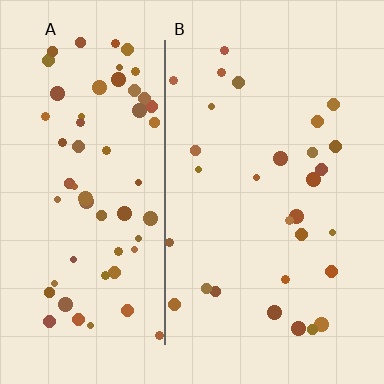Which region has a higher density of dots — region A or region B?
A (the left).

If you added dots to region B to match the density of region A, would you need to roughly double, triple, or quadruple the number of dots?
Approximately double.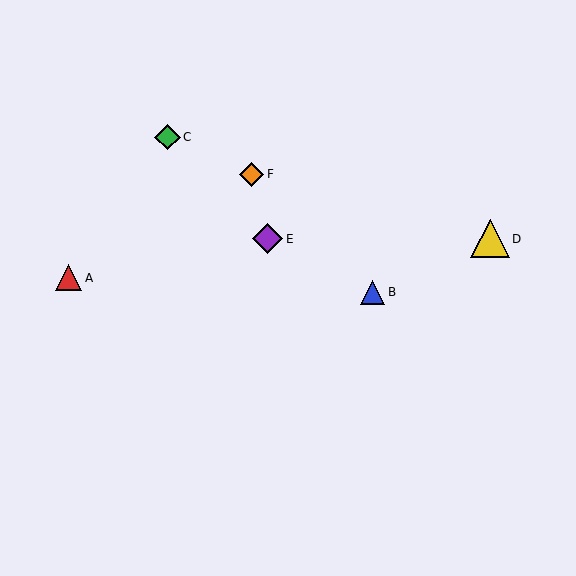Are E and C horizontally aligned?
No, E is at y≈239 and C is at y≈137.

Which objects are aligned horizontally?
Objects D, E are aligned horizontally.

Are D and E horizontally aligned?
Yes, both are at y≈239.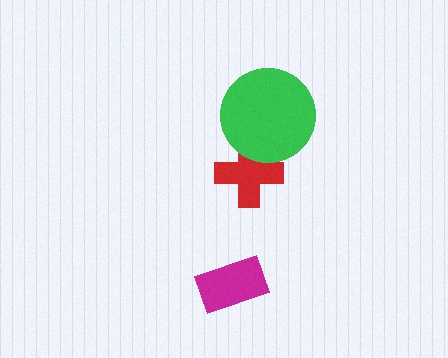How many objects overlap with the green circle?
1 object overlaps with the green circle.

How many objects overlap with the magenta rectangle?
0 objects overlap with the magenta rectangle.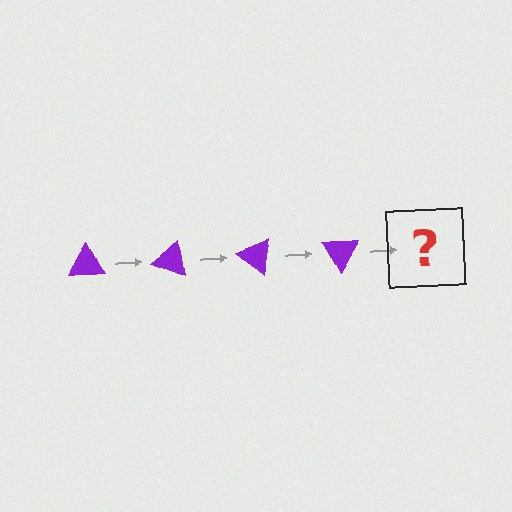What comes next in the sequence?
The next element should be a purple triangle rotated 80 degrees.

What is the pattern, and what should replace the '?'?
The pattern is that the triangle rotates 20 degrees each step. The '?' should be a purple triangle rotated 80 degrees.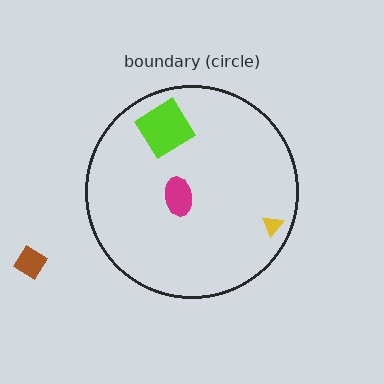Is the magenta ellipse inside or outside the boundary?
Inside.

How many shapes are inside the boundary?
3 inside, 1 outside.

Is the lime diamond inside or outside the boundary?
Inside.